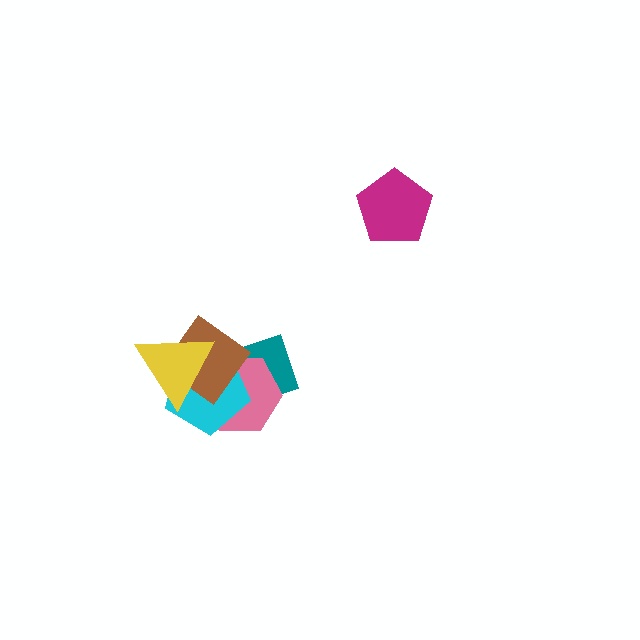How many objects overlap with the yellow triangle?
4 objects overlap with the yellow triangle.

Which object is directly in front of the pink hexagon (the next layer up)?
The cyan pentagon is directly in front of the pink hexagon.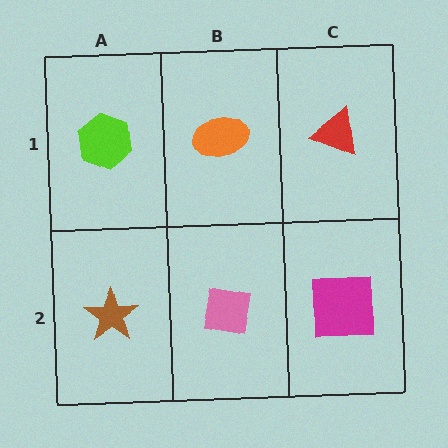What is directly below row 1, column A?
A brown star.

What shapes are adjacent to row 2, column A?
A lime hexagon (row 1, column A), a pink square (row 2, column B).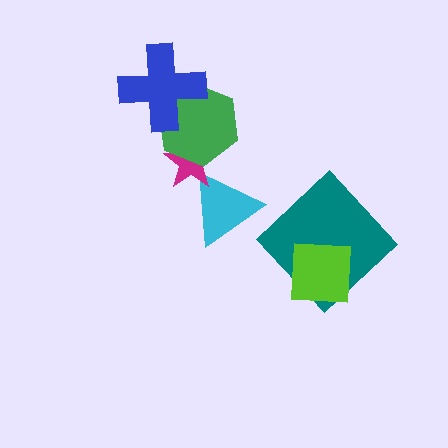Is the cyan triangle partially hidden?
Yes, it is partially covered by another shape.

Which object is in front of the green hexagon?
The blue cross is in front of the green hexagon.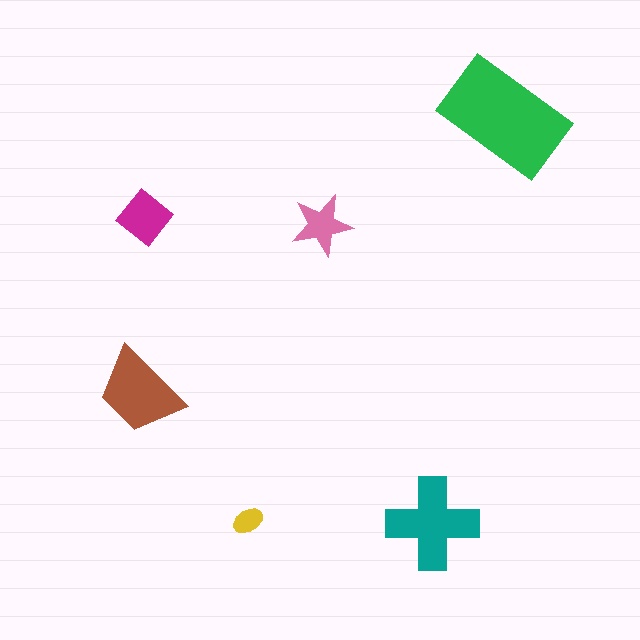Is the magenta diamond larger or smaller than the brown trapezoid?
Smaller.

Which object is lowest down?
The teal cross is bottommost.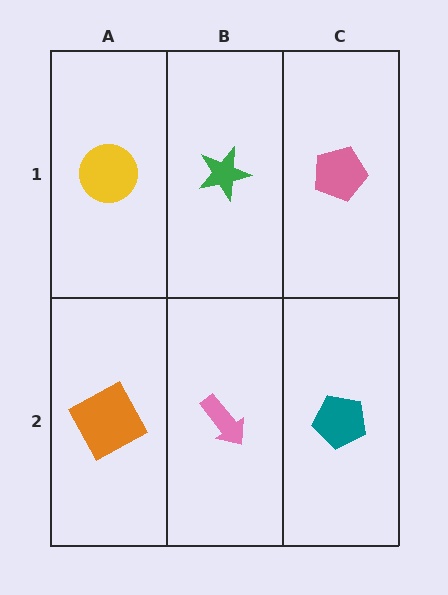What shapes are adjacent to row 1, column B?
A pink arrow (row 2, column B), a yellow circle (row 1, column A), a pink pentagon (row 1, column C).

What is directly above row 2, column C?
A pink pentagon.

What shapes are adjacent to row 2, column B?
A green star (row 1, column B), an orange square (row 2, column A), a teal pentagon (row 2, column C).